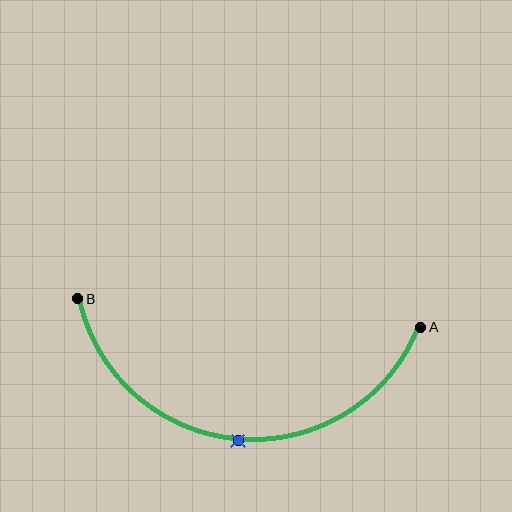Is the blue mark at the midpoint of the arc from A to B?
Yes. The blue mark lies on the arc at equal arc-length from both A and B — it is the arc midpoint.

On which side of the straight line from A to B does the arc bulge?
The arc bulges below the straight line connecting A and B.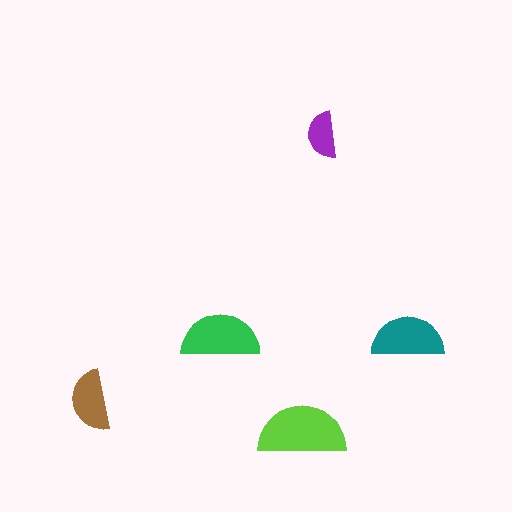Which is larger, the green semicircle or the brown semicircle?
The green one.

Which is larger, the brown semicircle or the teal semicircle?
The teal one.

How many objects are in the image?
There are 5 objects in the image.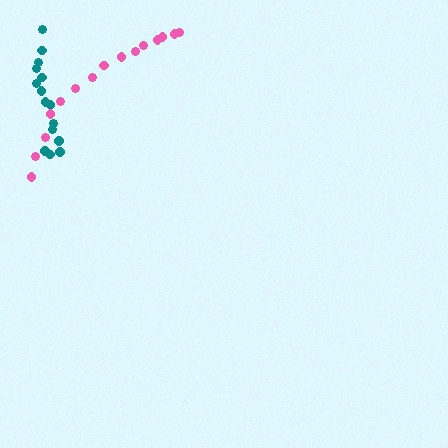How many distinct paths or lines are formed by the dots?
There are 2 distinct paths.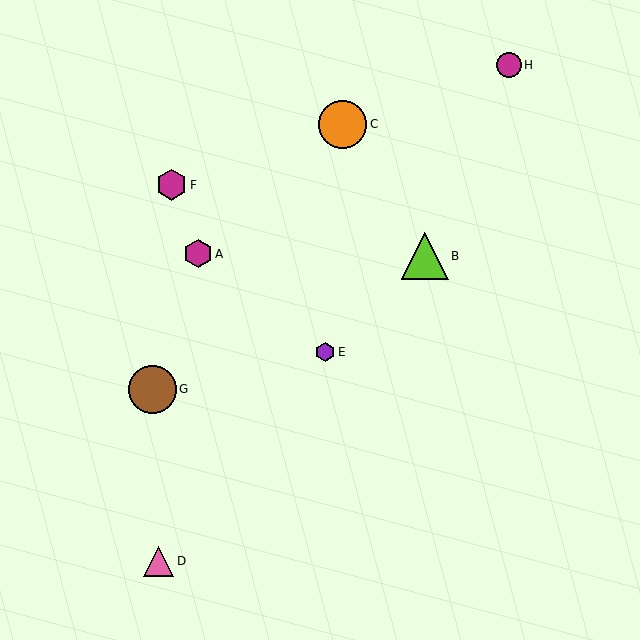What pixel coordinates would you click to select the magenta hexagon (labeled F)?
Click at (172, 185) to select the magenta hexagon F.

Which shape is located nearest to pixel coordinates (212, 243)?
The magenta hexagon (labeled A) at (198, 254) is nearest to that location.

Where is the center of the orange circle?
The center of the orange circle is at (343, 124).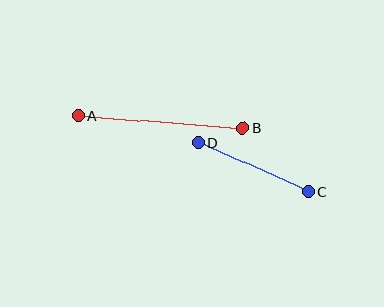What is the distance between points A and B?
The distance is approximately 165 pixels.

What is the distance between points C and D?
The distance is approximately 121 pixels.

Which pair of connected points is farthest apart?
Points A and B are farthest apart.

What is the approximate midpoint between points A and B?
The midpoint is at approximately (160, 122) pixels.